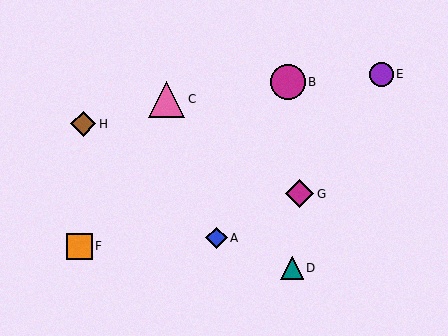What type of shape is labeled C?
Shape C is a pink triangle.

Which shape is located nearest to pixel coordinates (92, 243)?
The orange square (labeled F) at (79, 246) is nearest to that location.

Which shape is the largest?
The pink triangle (labeled C) is the largest.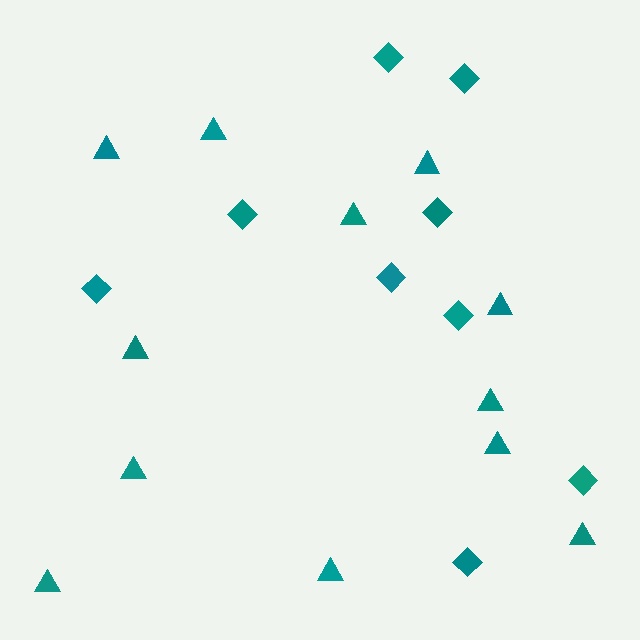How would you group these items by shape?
There are 2 groups: one group of diamonds (9) and one group of triangles (12).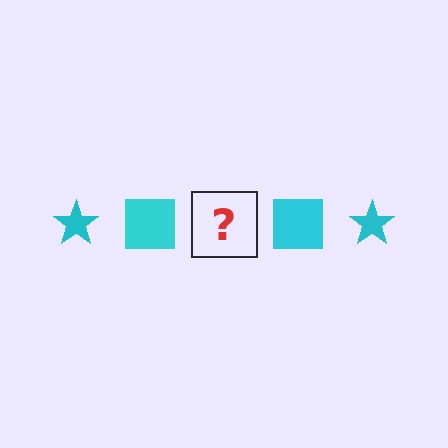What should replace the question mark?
The question mark should be replaced with a cyan star.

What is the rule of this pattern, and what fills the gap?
The rule is that the pattern cycles through star, square shapes in cyan. The gap should be filled with a cyan star.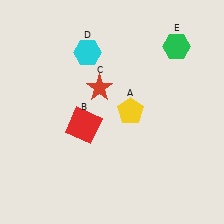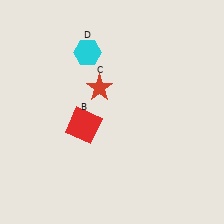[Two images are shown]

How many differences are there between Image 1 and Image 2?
There are 2 differences between the two images.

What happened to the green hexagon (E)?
The green hexagon (E) was removed in Image 2. It was in the top-right area of Image 1.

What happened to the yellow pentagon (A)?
The yellow pentagon (A) was removed in Image 2. It was in the top-right area of Image 1.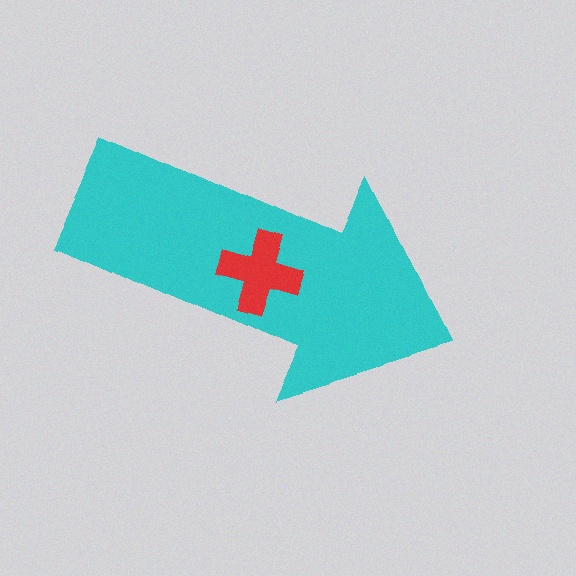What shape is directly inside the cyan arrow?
The red cross.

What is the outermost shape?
The cyan arrow.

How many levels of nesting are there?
2.